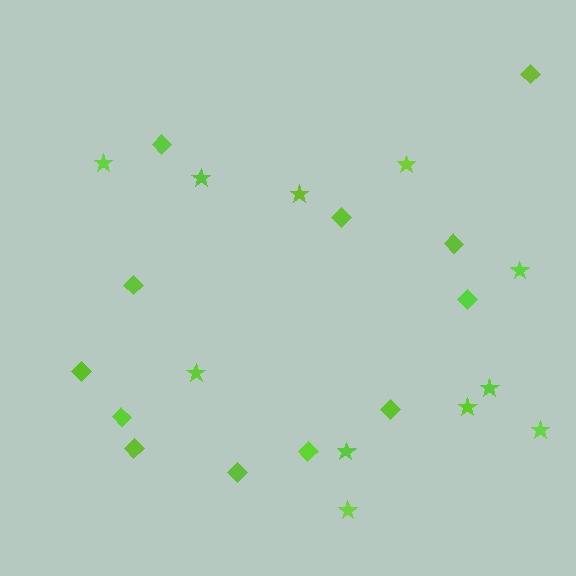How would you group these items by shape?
There are 2 groups: one group of diamonds (12) and one group of stars (11).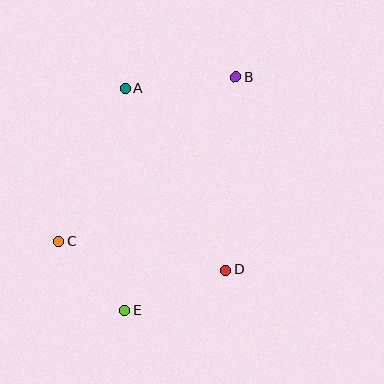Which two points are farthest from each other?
Points B and E are farthest from each other.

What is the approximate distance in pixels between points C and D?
The distance between C and D is approximately 170 pixels.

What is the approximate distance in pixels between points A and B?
The distance between A and B is approximately 111 pixels.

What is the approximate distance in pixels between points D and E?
The distance between D and E is approximately 108 pixels.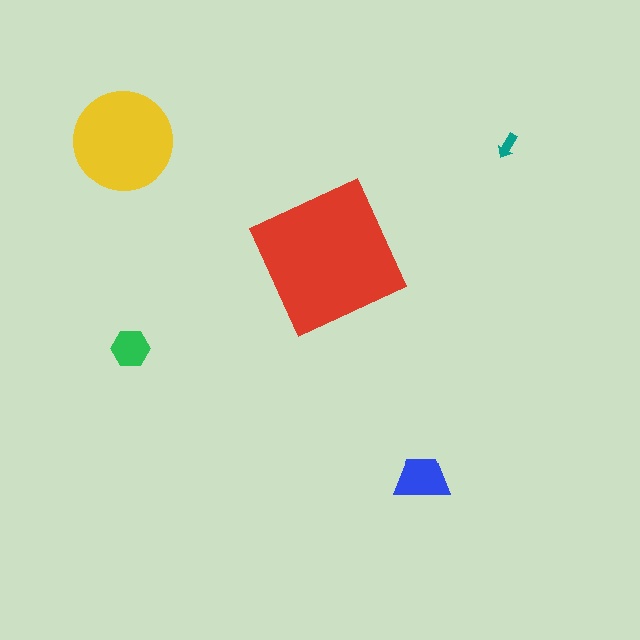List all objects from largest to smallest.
The red square, the yellow circle, the blue trapezoid, the green hexagon, the teal arrow.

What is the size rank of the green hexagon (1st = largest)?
4th.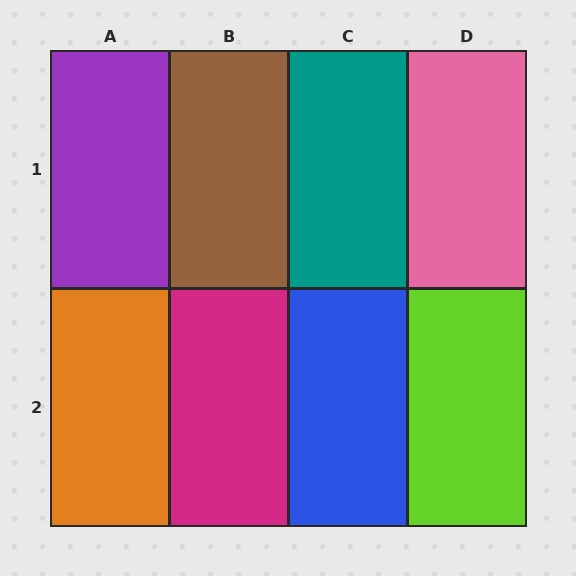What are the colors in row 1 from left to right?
Purple, brown, teal, pink.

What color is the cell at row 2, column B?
Magenta.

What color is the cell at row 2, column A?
Orange.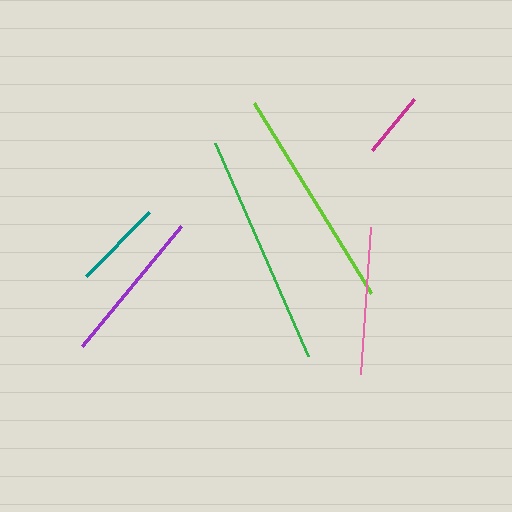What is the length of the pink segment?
The pink segment is approximately 147 pixels long.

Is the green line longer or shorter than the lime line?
The green line is longer than the lime line.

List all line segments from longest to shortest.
From longest to shortest: green, lime, purple, pink, teal, magenta.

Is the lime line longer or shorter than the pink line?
The lime line is longer than the pink line.